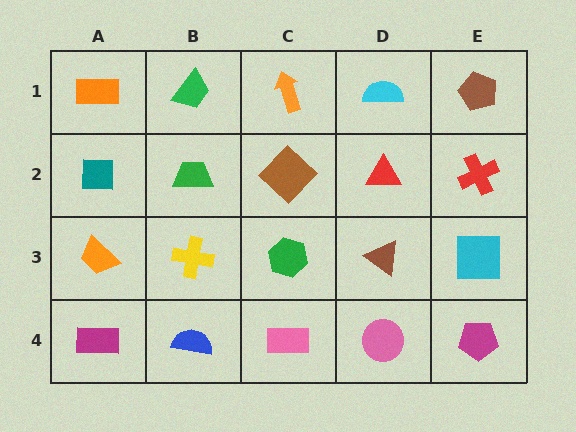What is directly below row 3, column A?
A magenta rectangle.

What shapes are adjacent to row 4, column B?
A yellow cross (row 3, column B), a magenta rectangle (row 4, column A), a pink rectangle (row 4, column C).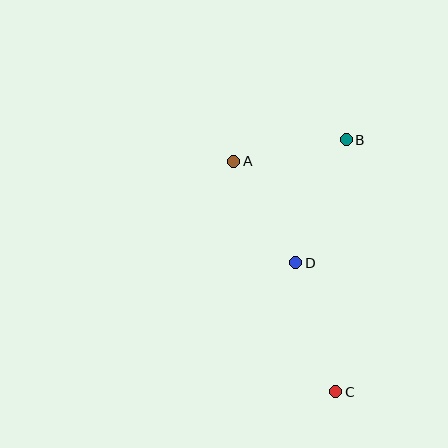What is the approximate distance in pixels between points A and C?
The distance between A and C is approximately 252 pixels.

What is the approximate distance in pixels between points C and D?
The distance between C and D is approximately 135 pixels.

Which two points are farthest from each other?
Points B and C are farthest from each other.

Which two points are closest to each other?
Points A and B are closest to each other.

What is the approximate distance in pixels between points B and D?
The distance between B and D is approximately 133 pixels.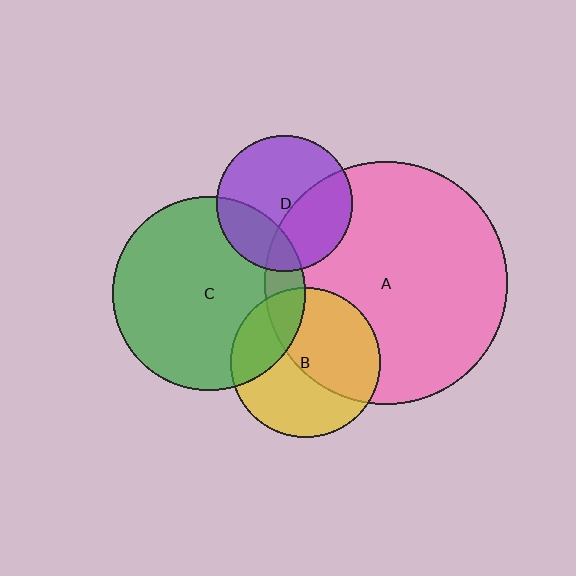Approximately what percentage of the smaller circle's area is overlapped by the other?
Approximately 50%.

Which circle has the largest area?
Circle A (pink).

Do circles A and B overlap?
Yes.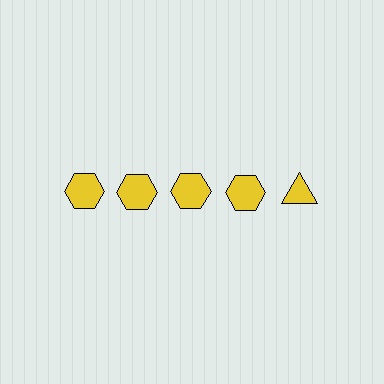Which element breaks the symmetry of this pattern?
The yellow triangle in the top row, rightmost column breaks the symmetry. All other shapes are yellow hexagons.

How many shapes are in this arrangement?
There are 5 shapes arranged in a grid pattern.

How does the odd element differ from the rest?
It has a different shape: triangle instead of hexagon.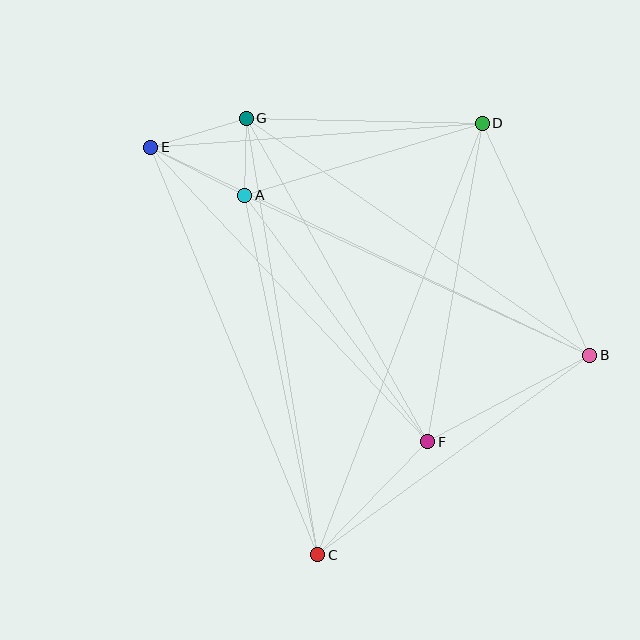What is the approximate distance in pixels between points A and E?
The distance between A and E is approximately 106 pixels.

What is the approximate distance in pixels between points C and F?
The distance between C and F is approximately 158 pixels.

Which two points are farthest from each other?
Points B and E are farthest from each other.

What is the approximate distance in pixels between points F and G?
The distance between F and G is approximately 371 pixels.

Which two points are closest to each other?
Points A and G are closest to each other.